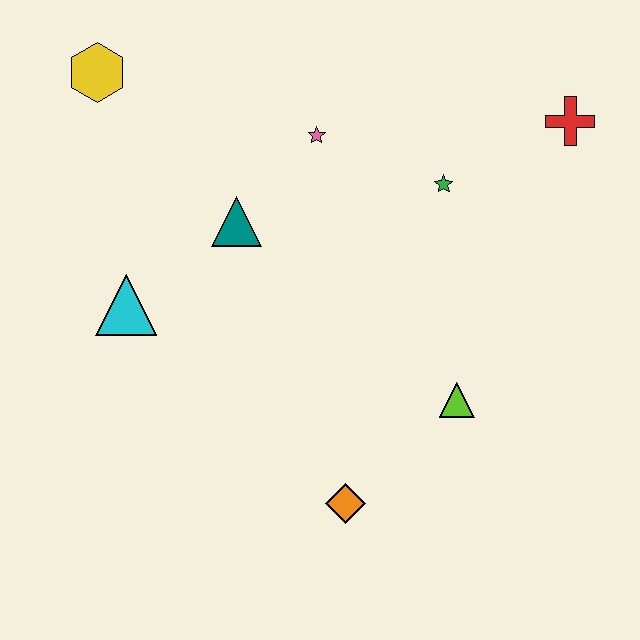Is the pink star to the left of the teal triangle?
No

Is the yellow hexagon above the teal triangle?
Yes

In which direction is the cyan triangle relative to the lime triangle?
The cyan triangle is to the left of the lime triangle.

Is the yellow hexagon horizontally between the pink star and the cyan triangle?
No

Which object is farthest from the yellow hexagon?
The orange diamond is farthest from the yellow hexagon.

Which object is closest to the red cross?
The green star is closest to the red cross.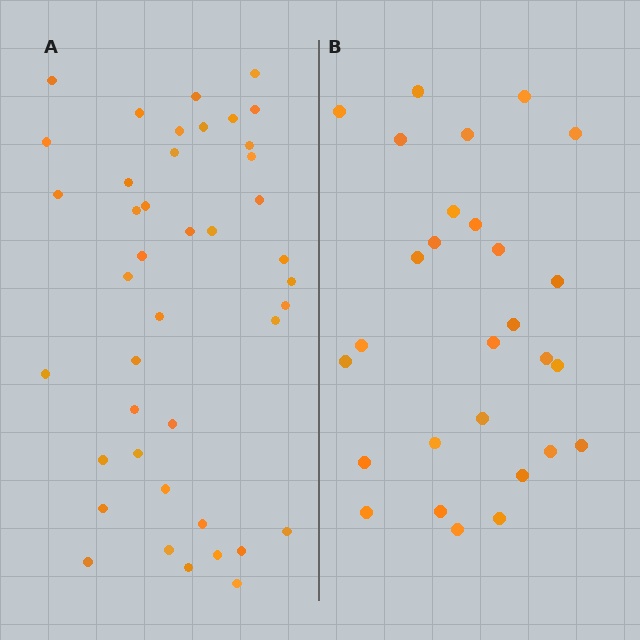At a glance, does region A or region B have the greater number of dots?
Region A (the left region) has more dots.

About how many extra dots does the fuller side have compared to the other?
Region A has approximately 15 more dots than region B.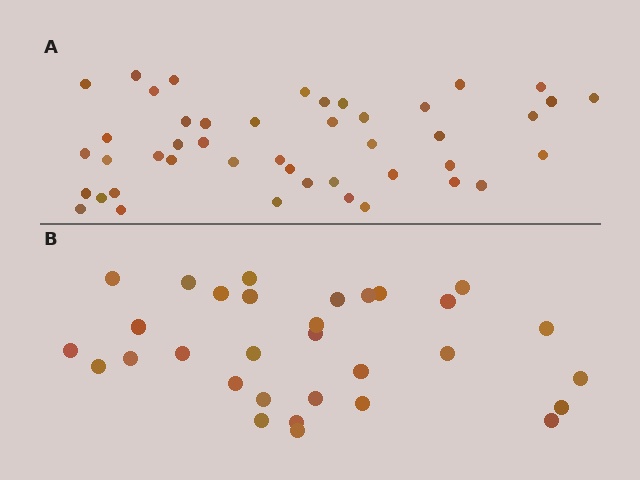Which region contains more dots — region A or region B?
Region A (the top region) has more dots.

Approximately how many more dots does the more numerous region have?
Region A has approximately 15 more dots than region B.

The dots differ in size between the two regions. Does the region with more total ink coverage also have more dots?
No. Region B has more total ink coverage because its dots are larger, but region A actually contains more individual dots. Total area can be misleading — the number of items is what matters here.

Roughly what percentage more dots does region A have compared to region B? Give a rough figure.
About 45% more.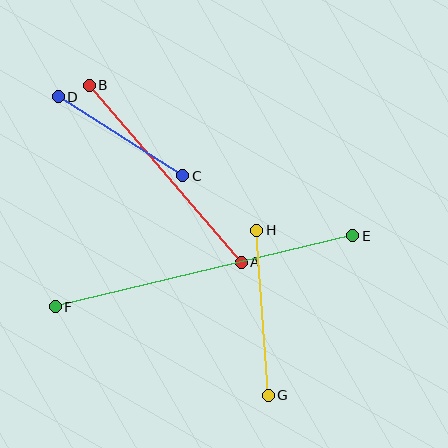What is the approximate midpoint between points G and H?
The midpoint is at approximately (262, 313) pixels.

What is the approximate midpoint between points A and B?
The midpoint is at approximately (165, 174) pixels.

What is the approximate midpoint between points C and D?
The midpoint is at approximately (120, 136) pixels.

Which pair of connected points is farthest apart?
Points E and F are farthest apart.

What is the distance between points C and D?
The distance is approximately 147 pixels.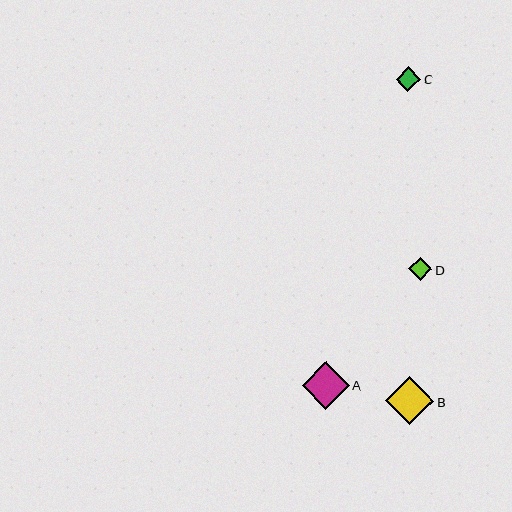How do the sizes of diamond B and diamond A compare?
Diamond B and diamond A are approximately the same size.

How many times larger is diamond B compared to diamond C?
Diamond B is approximately 2.0 times the size of diamond C.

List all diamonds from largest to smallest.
From largest to smallest: B, A, C, D.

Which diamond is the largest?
Diamond B is the largest with a size of approximately 48 pixels.